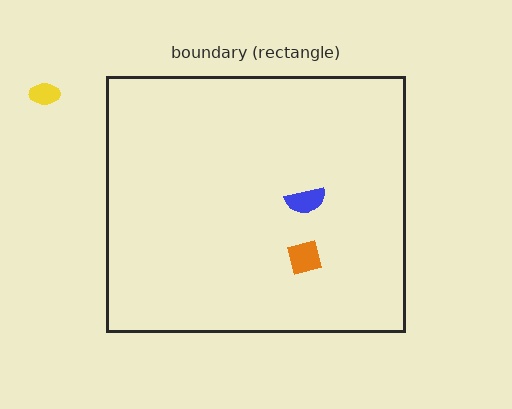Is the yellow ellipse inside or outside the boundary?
Outside.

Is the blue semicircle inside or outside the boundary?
Inside.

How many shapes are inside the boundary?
2 inside, 1 outside.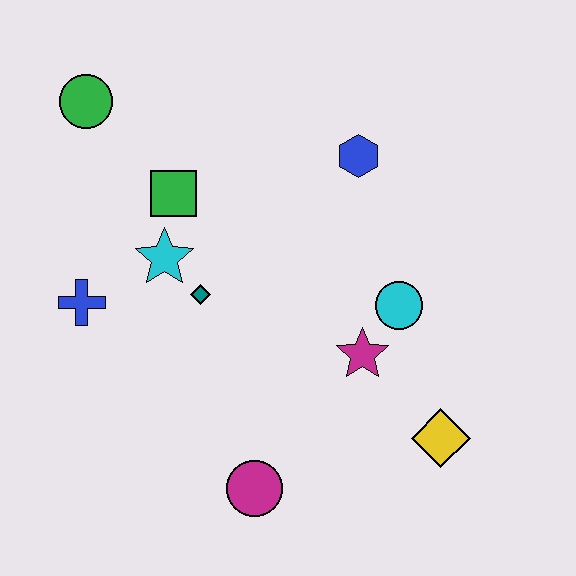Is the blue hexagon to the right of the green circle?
Yes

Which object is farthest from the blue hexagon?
The magenta circle is farthest from the blue hexagon.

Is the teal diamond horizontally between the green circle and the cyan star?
No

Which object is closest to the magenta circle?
The magenta star is closest to the magenta circle.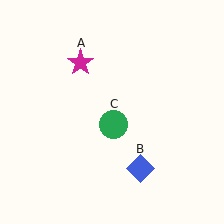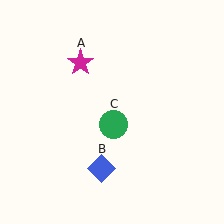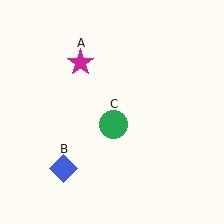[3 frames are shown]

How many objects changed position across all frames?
1 object changed position: blue diamond (object B).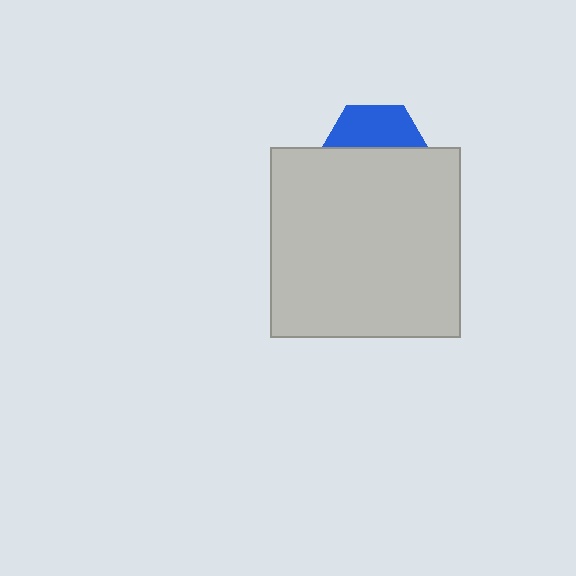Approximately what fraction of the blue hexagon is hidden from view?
Roughly 60% of the blue hexagon is hidden behind the light gray square.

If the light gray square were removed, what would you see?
You would see the complete blue hexagon.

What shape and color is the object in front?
The object in front is a light gray square.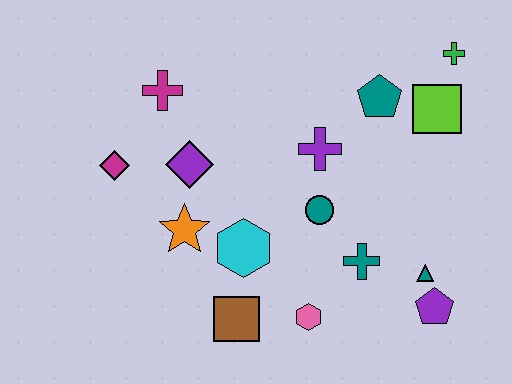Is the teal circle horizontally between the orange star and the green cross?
Yes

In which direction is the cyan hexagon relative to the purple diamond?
The cyan hexagon is below the purple diamond.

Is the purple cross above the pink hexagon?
Yes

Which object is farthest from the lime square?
The magenta diamond is farthest from the lime square.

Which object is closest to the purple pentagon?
The teal triangle is closest to the purple pentagon.